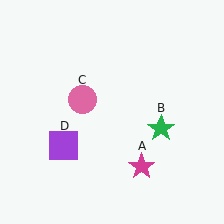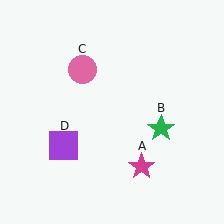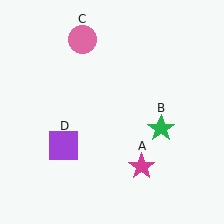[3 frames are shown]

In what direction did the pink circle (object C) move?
The pink circle (object C) moved up.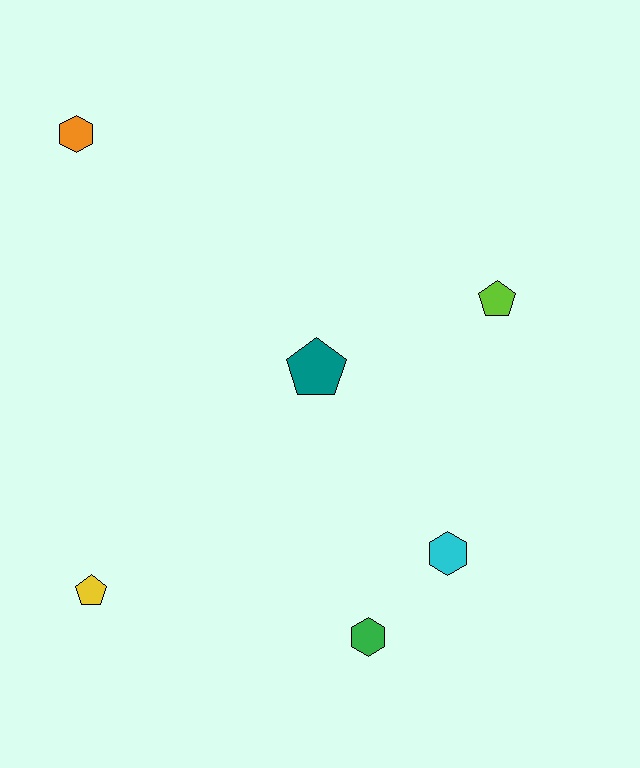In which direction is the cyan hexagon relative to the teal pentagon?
The cyan hexagon is below the teal pentagon.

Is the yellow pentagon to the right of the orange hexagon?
Yes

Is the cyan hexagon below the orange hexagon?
Yes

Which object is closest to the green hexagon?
The cyan hexagon is closest to the green hexagon.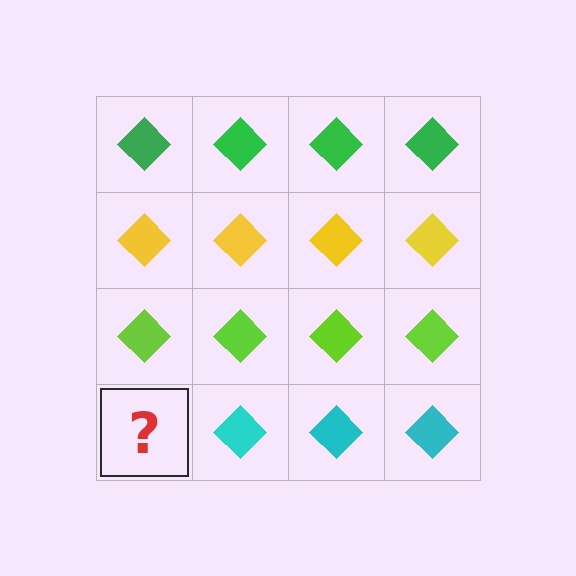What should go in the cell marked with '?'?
The missing cell should contain a cyan diamond.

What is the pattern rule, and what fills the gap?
The rule is that each row has a consistent color. The gap should be filled with a cyan diamond.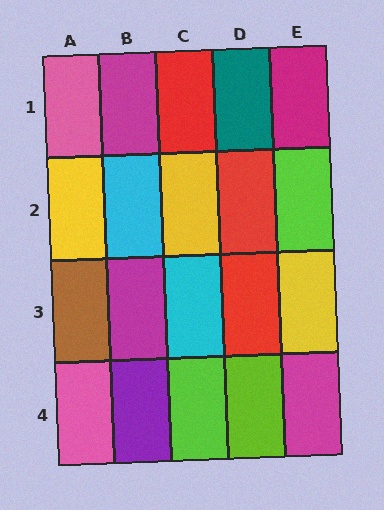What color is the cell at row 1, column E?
Magenta.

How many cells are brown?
1 cell is brown.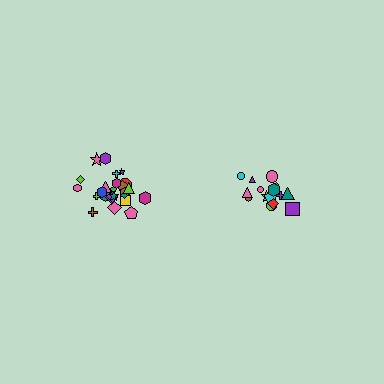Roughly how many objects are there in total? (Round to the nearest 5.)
Roughly 40 objects in total.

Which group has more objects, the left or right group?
The left group.